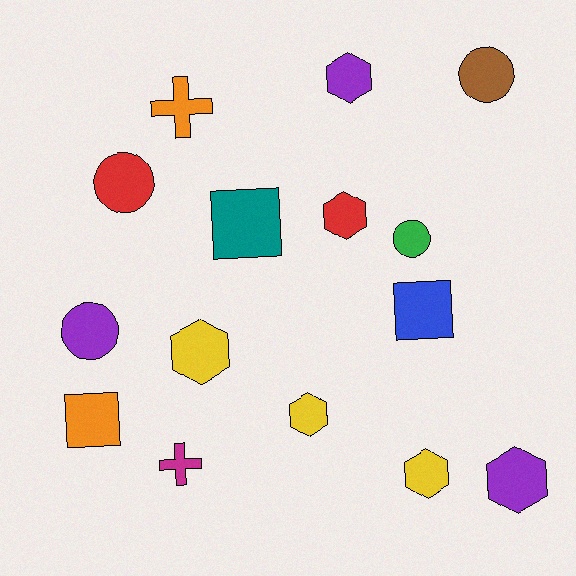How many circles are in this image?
There are 4 circles.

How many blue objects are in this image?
There is 1 blue object.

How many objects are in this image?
There are 15 objects.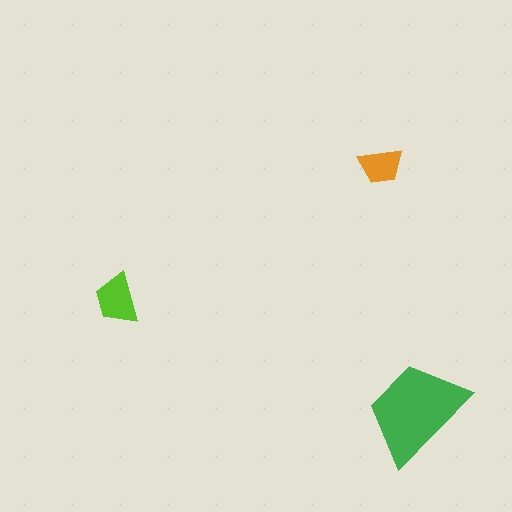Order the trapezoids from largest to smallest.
the green one, the lime one, the orange one.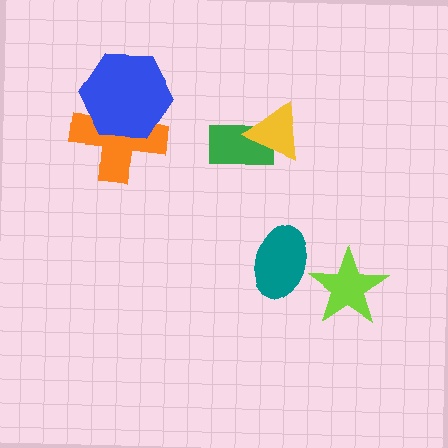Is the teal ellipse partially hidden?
No, no other shape covers it.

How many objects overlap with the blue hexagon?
1 object overlaps with the blue hexagon.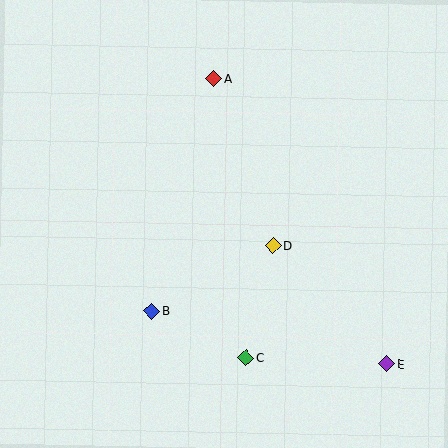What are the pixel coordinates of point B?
Point B is at (152, 311).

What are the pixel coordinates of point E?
Point E is at (387, 364).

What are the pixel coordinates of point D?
Point D is at (273, 246).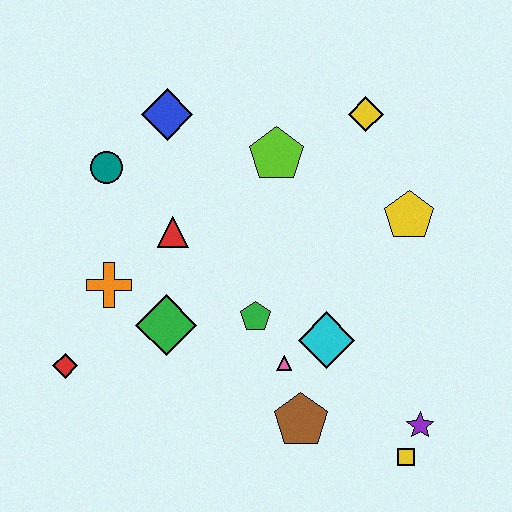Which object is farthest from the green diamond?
The yellow diamond is farthest from the green diamond.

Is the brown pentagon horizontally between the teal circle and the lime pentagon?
No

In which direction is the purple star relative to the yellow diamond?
The purple star is below the yellow diamond.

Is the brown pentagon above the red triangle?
No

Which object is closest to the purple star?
The yellow square is closest to the purple star.